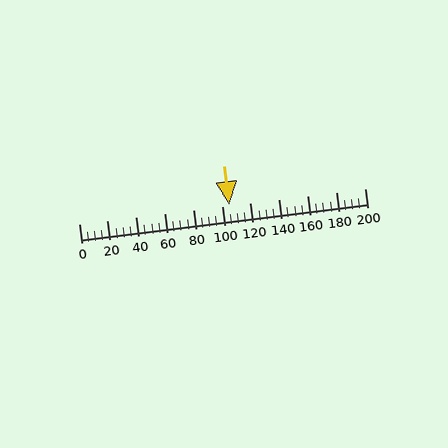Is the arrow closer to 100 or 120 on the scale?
The arrow is closer to 100.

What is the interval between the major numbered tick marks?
The major tick marks are spaced 20 units apart.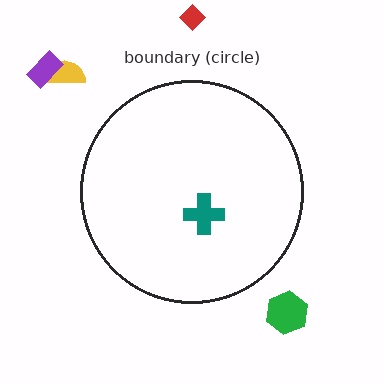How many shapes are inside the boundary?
1 inside, 4 outside.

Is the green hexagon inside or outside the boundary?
Outside.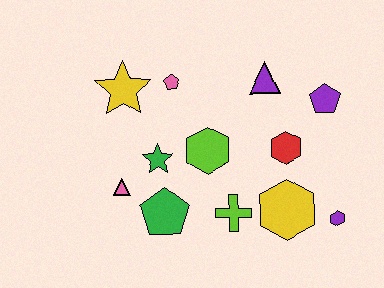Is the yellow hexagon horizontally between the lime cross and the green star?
No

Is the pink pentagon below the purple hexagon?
No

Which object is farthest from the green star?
The purple hexagon is farthest from the green star.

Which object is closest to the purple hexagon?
The yellow hexagon is closest to the purple hexagon.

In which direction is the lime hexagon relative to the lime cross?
The lime hexagon is above the lime cross.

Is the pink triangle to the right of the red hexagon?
No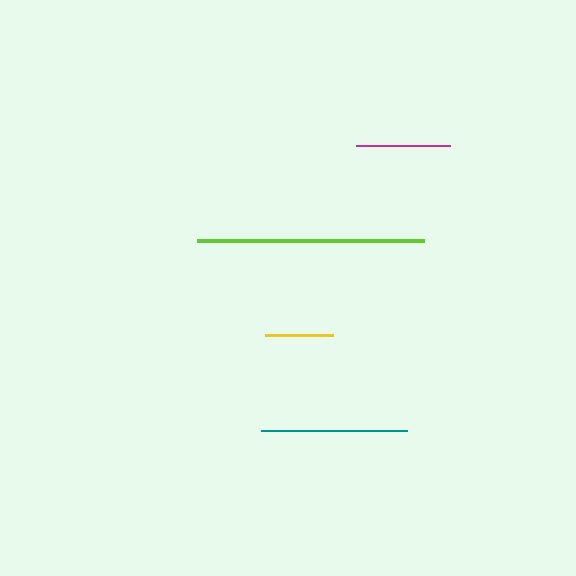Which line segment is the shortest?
The yellow line is the shortest at approximately 68 pixels.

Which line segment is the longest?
The lime line is the longest at approximately 227 pixels.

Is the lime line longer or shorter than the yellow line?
The lime line is longer than the yellow line.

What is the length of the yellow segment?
The yellow segment is approximately 68 pixels long.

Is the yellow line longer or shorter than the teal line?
The teal line is longer than the yellow line.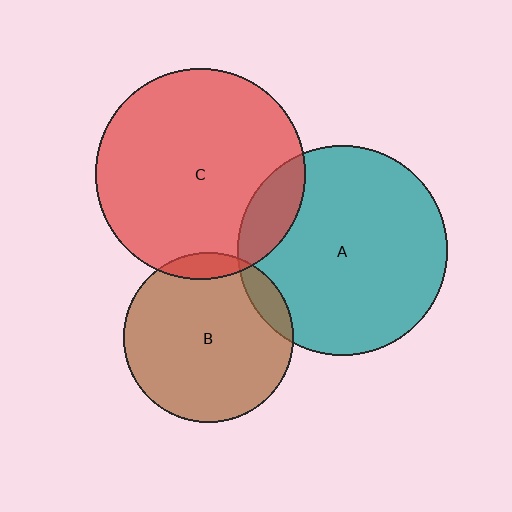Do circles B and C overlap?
Yes.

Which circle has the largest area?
Circle C (red).